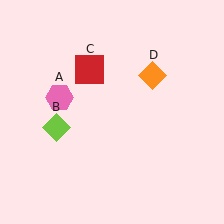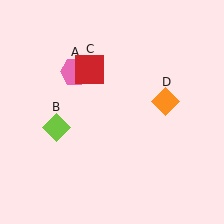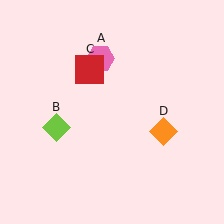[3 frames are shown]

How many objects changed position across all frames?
2 objects changed position: pink hexagon (object A), orange diamond (object D).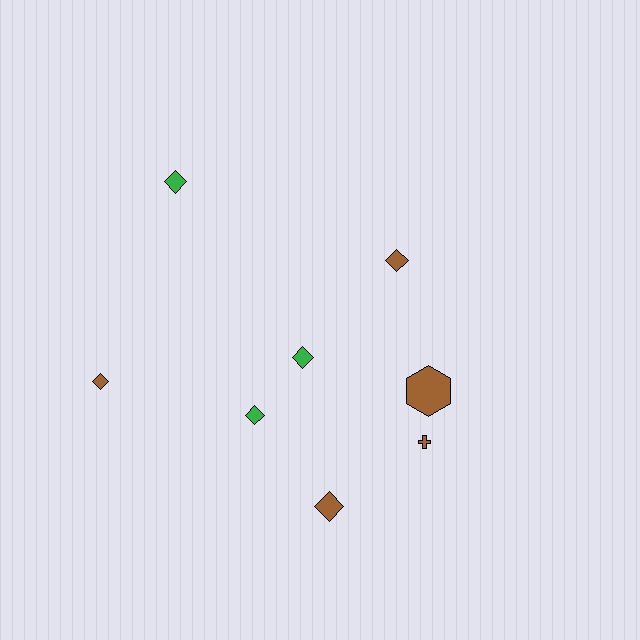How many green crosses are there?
There are no green crosses.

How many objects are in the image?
There are 8 objects.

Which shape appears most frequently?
Diamond, with 6 objects.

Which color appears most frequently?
Brown, with 5 objects.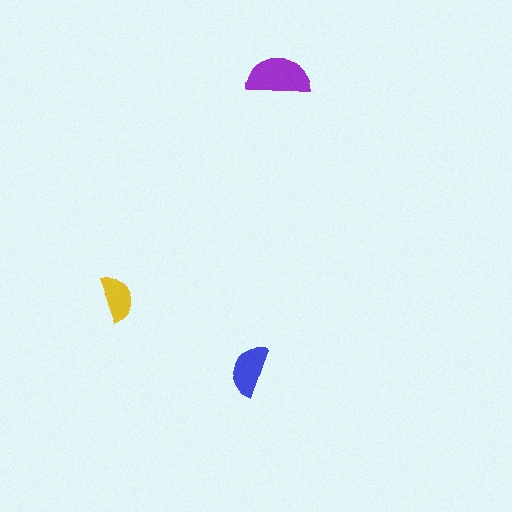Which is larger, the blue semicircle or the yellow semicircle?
The blue one.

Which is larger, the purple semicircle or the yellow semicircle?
The purple one.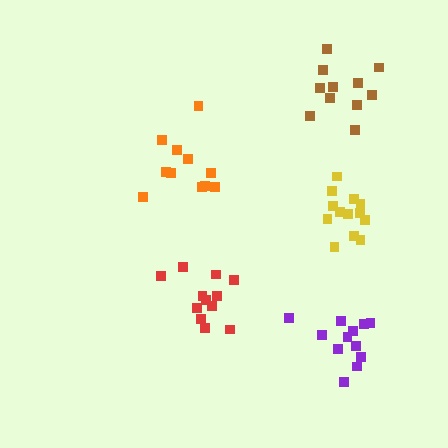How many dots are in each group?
Group 1: 12 dots, Group 2: 11 dots, Group 3: 11 dots, Group 4: 13 dots, Group 5: 12 dots (59 total).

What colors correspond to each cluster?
The clusters are colored: red, brown, orange, yellow, purple.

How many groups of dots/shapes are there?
There are 5 groups.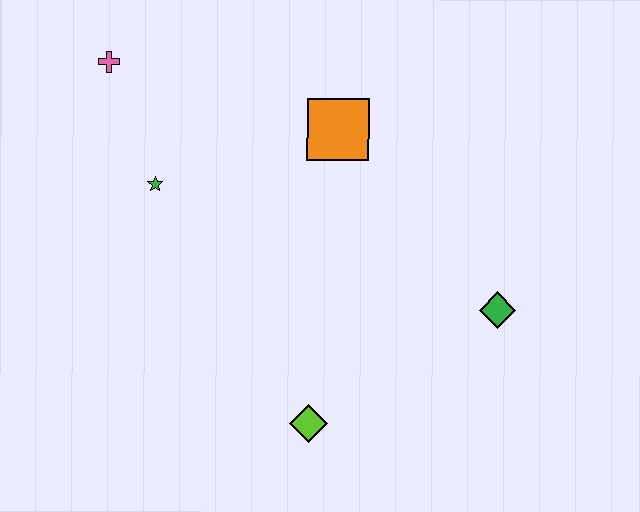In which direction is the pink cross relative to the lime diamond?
The pink cross is above the lime diamond.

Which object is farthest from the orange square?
The lime diamond is farthest from the orange square.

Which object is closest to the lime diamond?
The green diamond is closest to the lime diamond.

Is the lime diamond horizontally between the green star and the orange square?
Yes